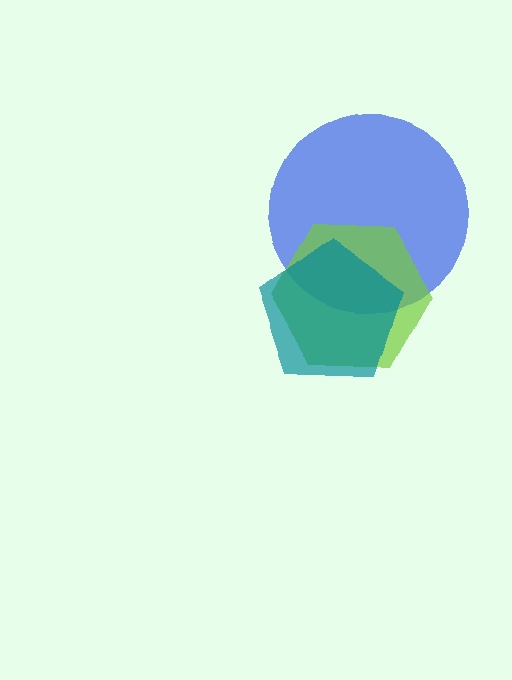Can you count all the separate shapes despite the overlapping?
Yes, there are 3 separate shapes.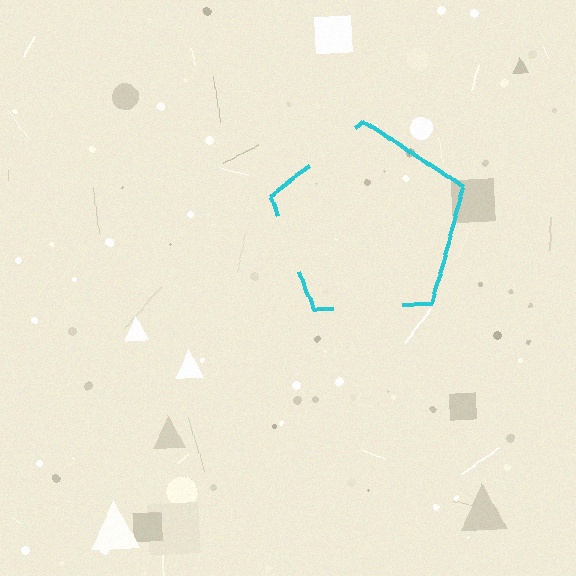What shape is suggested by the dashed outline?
The dashed outline suggests a pentagon.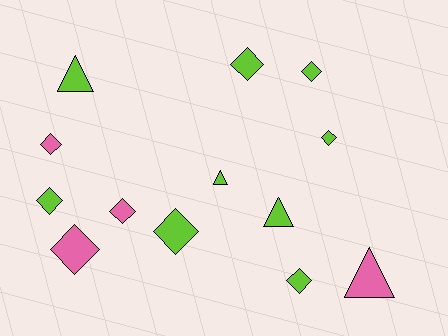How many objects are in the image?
There are 13 objects.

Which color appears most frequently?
Lime, with 9 objects.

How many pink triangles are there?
There is 1 pink triangle.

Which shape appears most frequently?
Diamond, with 9 objects.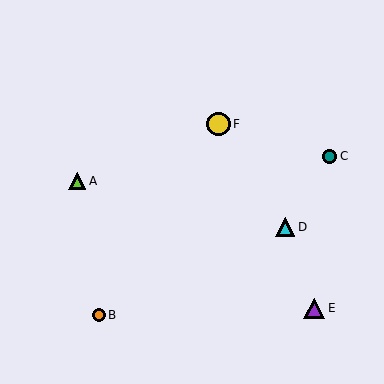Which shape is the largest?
The yellow circle (labeled F) is the largest.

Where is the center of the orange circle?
The center of the orange circle is at (99, 315).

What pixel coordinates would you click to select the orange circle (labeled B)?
Click at (99, 315) to select the orange circle B.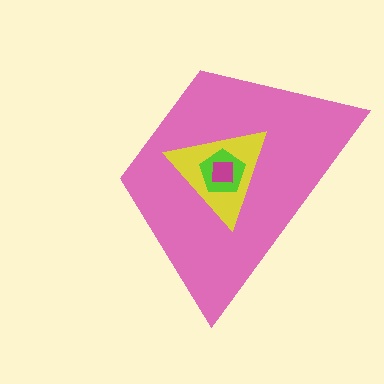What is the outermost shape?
The pink trapezoid.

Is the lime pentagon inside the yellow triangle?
Yes.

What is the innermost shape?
The magenta square.